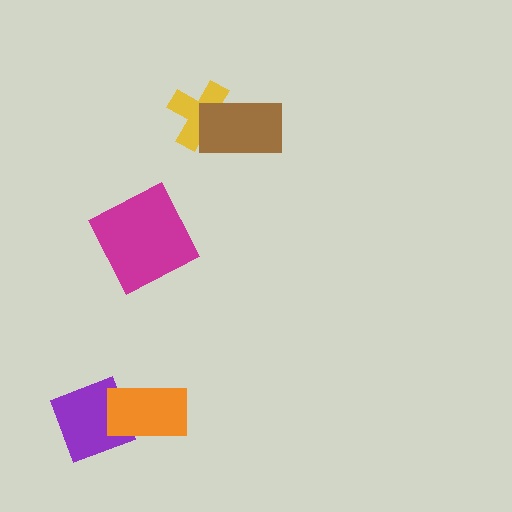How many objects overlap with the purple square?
1 object overlaps with the purple square.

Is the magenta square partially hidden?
No, no other shape covers it.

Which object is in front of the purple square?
The orange rectangle is in front of the purple square.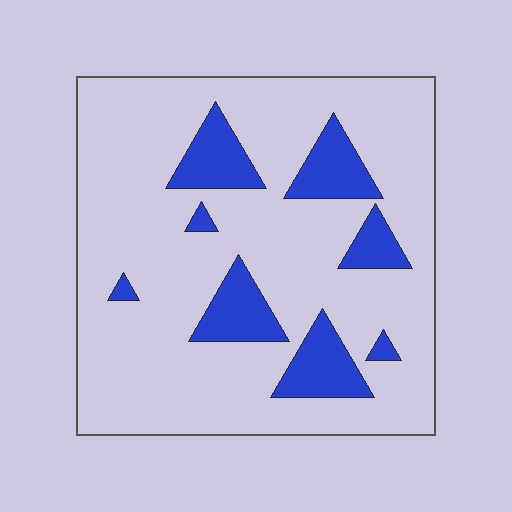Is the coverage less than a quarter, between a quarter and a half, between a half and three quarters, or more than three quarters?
Less than a quarter.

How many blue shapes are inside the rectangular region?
8.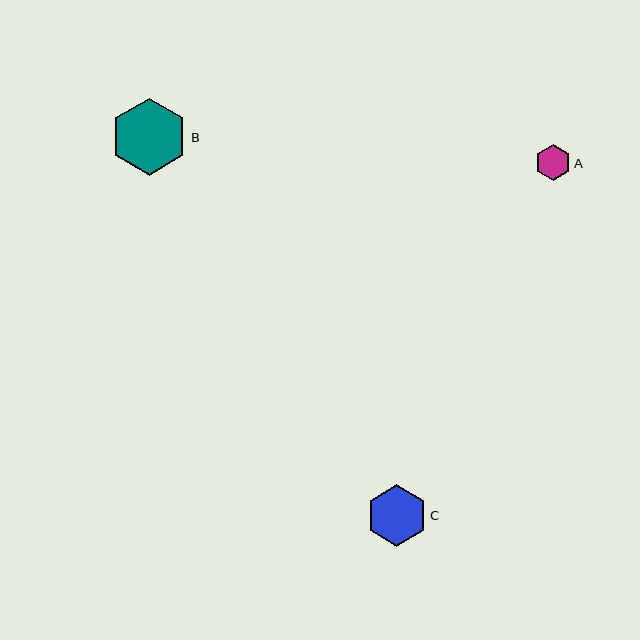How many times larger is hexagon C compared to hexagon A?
Hexagon C is approximately 1.7 times the size of hexagon A.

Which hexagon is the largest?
Hexagon B is the largest with a size of approximately 77 pixels.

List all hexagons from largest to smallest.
From largest to smallest: B, C, A.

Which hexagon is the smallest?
Hexagon A is the smallest with a size of approximately 35 pixels.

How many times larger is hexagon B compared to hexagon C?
Hexagon B is approximately 1.3 times the size of hexagon C.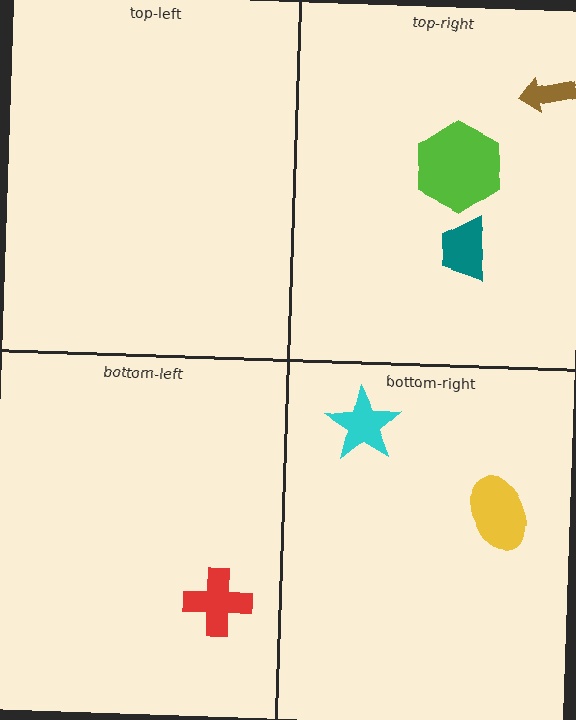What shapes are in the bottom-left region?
The red cross.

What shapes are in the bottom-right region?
The yellow ellipse, the cyan star.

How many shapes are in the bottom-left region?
1.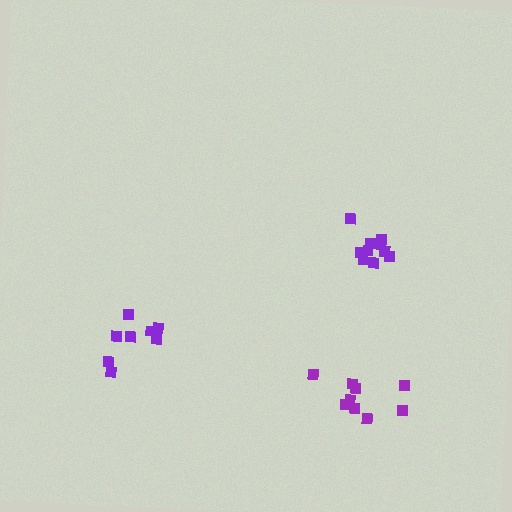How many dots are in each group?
Group 1: 10 dots, Group 2: 10 dots, Group 3: 8 dots (28 total).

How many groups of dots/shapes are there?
There are 3 groups.